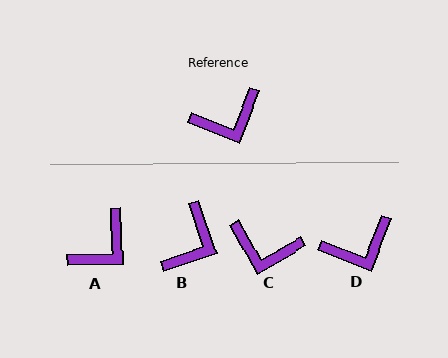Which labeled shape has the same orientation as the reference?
D.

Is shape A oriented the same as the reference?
No, it is off by about 23 degrees.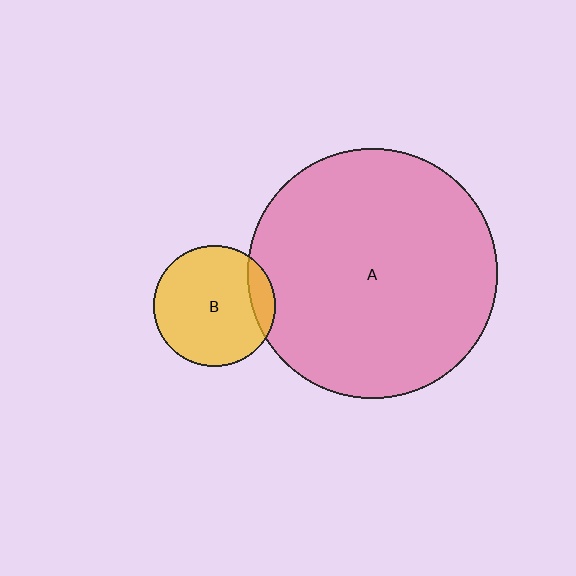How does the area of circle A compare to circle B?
Approximately 4.3 times.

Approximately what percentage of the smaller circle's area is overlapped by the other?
Approximately 10%.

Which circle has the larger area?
Circle A (pink).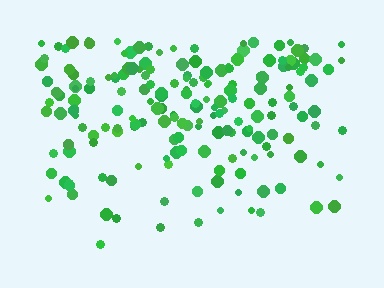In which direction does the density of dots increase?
From bottom to top, with the top side densest.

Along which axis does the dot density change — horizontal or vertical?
Vertical.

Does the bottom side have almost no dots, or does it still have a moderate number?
Still a moderate number, just noticeably fewer than the top.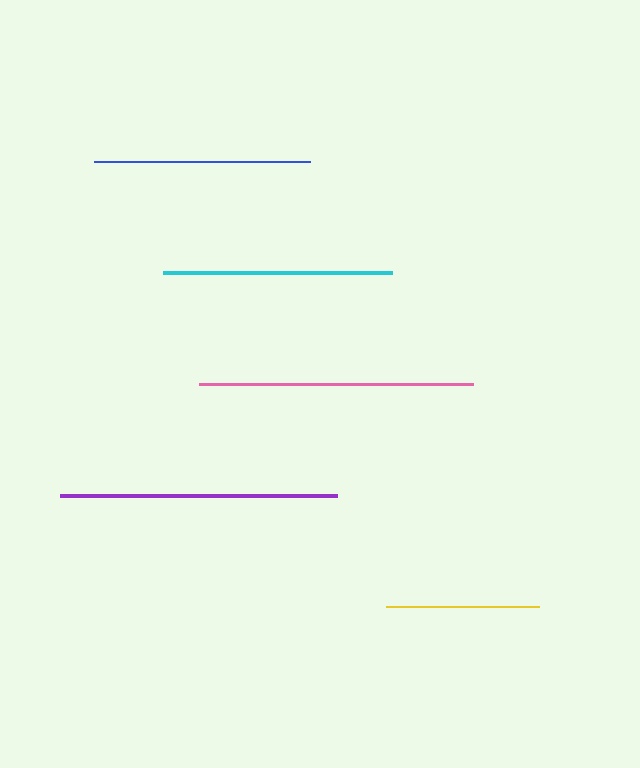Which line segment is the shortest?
The yellow line is the shortest at approximately 154 pixels.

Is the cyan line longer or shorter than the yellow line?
The cyan line is longer than the yellow line.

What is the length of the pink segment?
The pink segment is approximately 274 pixels long.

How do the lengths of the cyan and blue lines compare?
The cyan and blue lines are approximately the same length.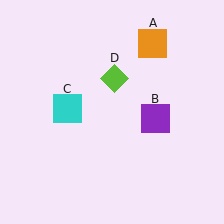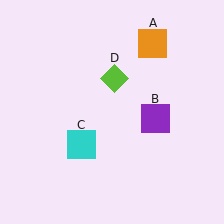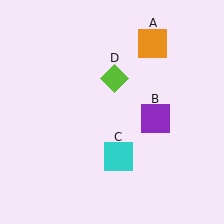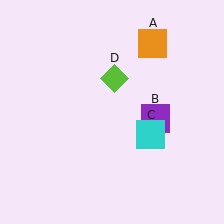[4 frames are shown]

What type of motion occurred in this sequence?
The cyan square (object C) rotated counterclockwise around the center of the scene.